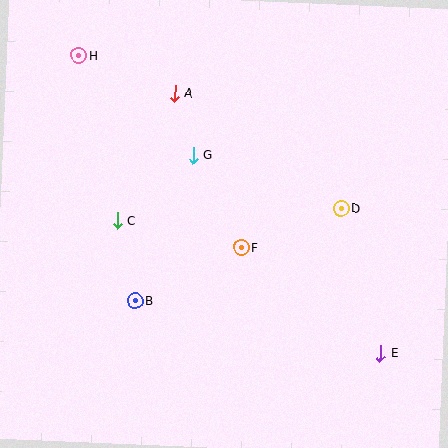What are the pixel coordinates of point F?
Point F is at (241, 248).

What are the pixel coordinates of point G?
Point G is at (193, 155).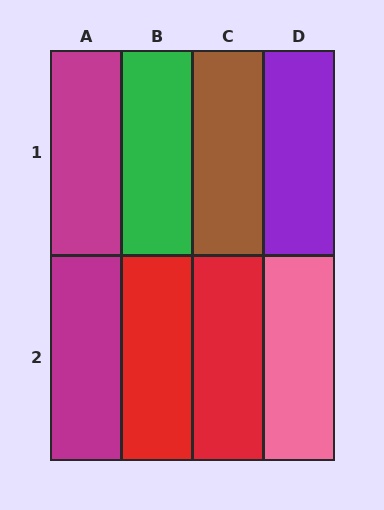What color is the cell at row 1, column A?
Magenta.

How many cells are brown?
1 cell is brown.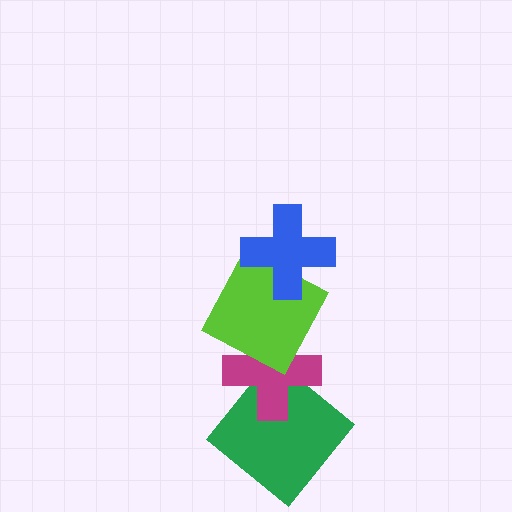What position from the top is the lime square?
The lime square is 2nd from the top.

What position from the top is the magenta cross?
The magenta cross is 3rd from the top.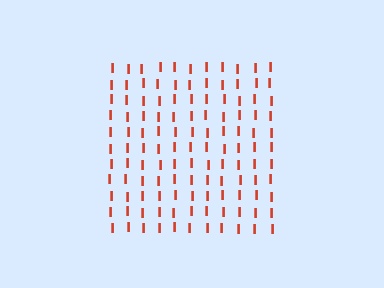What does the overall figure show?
The overall figure shows a square.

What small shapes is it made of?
It is made of small letter I's.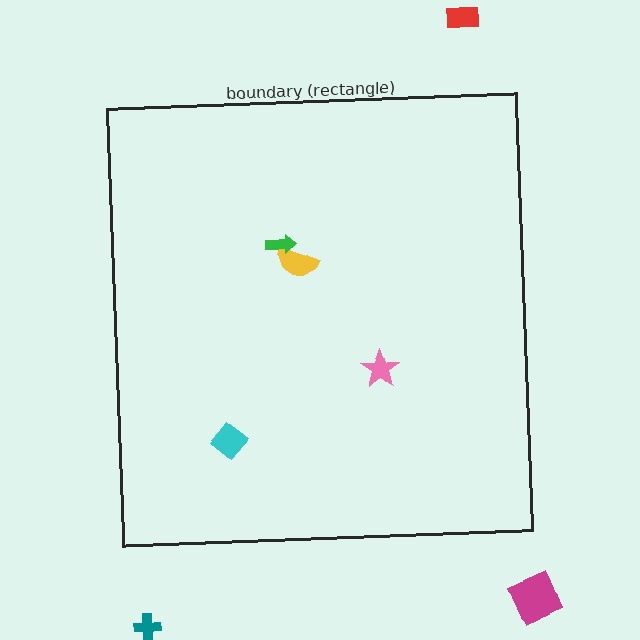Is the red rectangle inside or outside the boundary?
Outside.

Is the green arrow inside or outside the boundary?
Inside.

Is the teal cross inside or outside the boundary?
Outside.